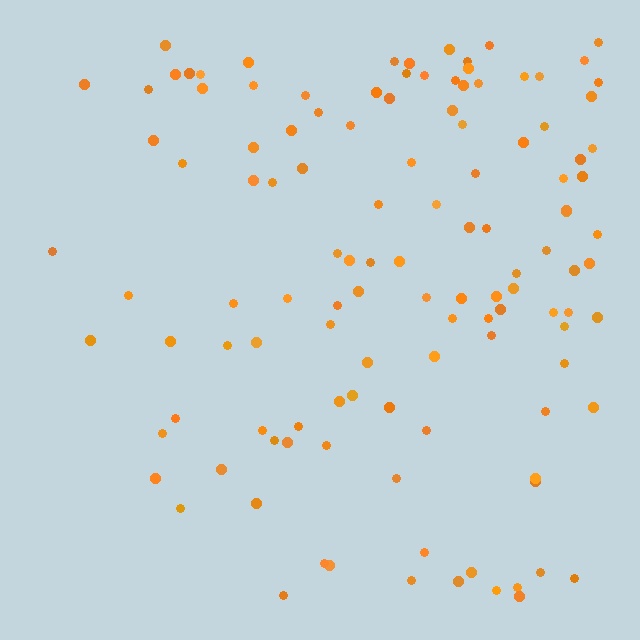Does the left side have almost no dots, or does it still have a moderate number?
Still a moderate number, just noticeably fewer than the right.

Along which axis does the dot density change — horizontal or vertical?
Horizontal.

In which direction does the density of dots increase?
From left to right, with the right side densest.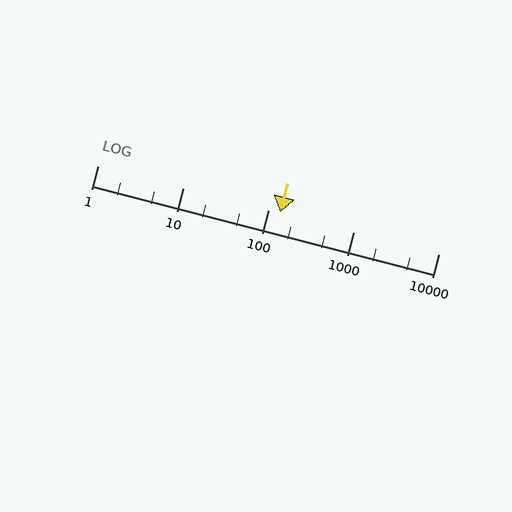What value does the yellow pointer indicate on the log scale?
The pointer indicates approximately 140.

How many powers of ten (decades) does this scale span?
The scale spans 4 decades, from 1 to 10000.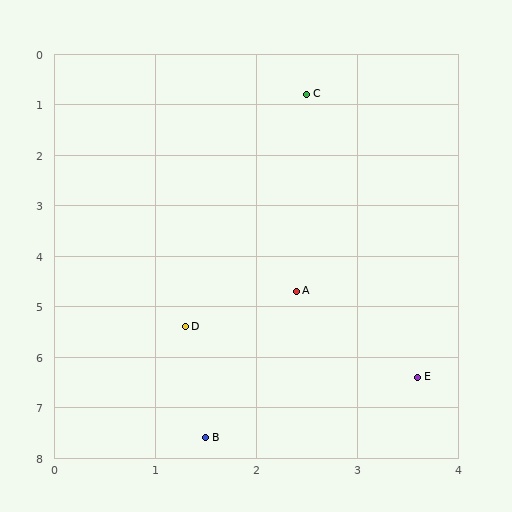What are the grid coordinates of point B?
Point B is at approximately (1.5, 7.6).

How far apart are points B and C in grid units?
Points B and C are about 6.9 grid units apart.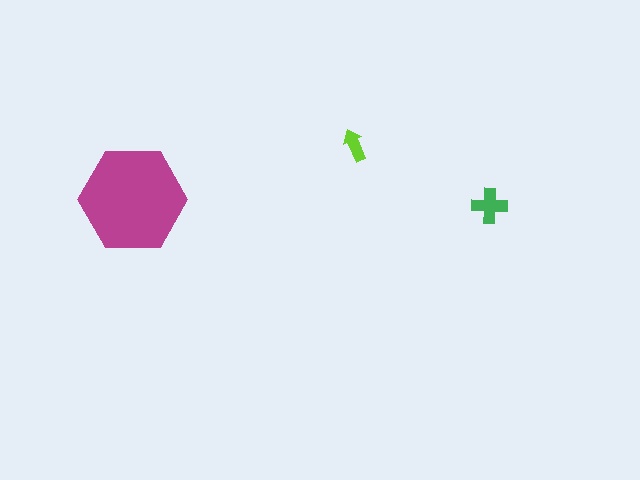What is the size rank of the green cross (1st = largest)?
2nd.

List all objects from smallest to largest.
The lime arrow, the green cross, the magenta hexagon.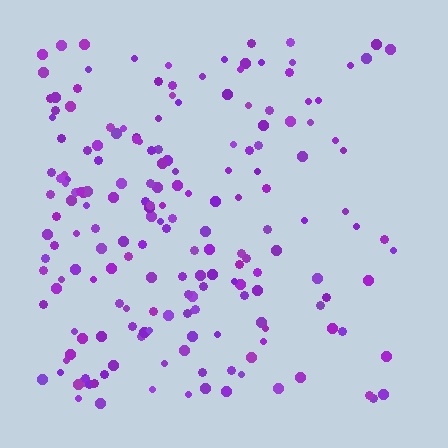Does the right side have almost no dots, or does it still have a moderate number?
Still a moderate number, just noticeably fewer than the left.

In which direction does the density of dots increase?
From right to left, with the left side densest.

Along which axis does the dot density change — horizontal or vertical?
Horizontal.